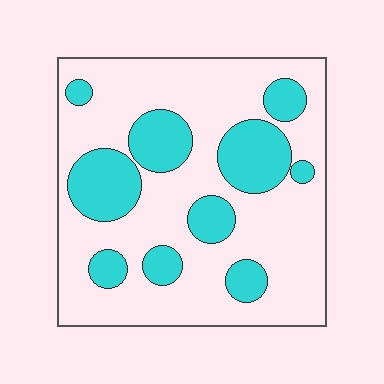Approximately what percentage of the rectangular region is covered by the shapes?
Approximately 30%.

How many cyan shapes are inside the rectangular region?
10.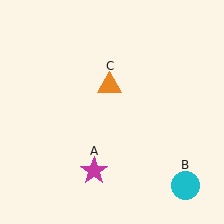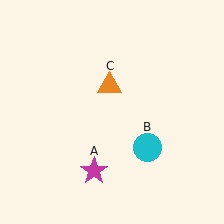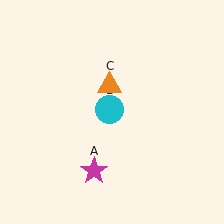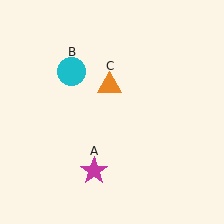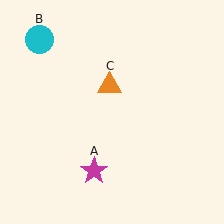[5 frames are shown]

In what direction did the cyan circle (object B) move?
The cyan circle (object B) moved up and to the left.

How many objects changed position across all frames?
1 object changed position: cyan circle (object B).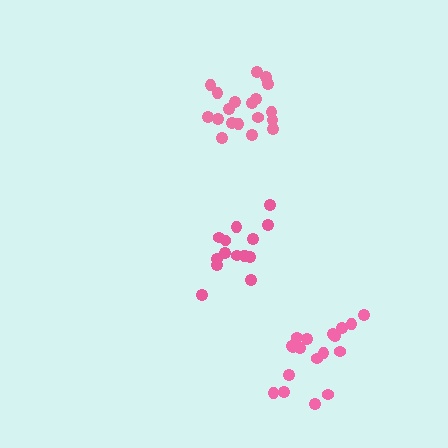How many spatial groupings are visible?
There are 3 spatial groupings.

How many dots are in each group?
Group 1: 14 dots, Group 2: 18 dots, Group 3: 19 dots (51 total).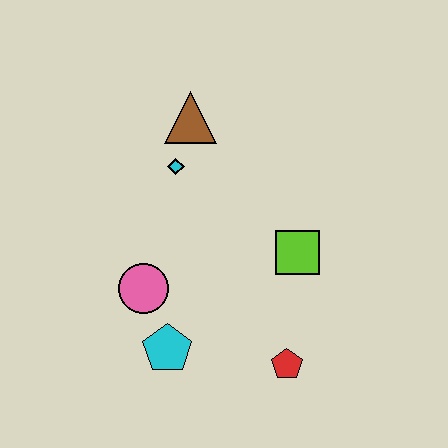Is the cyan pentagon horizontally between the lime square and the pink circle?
Yes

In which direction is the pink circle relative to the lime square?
The pink circle is to the left of the lime square.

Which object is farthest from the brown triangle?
The red pentagon is farthest from the brown triangle.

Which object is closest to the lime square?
The red pentagon is closest to the lime square.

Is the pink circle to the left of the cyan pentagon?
Yes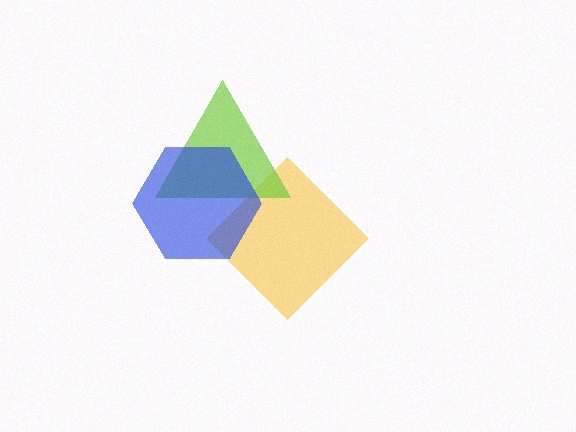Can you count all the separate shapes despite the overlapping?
Yes, there are 3 separate shapes.